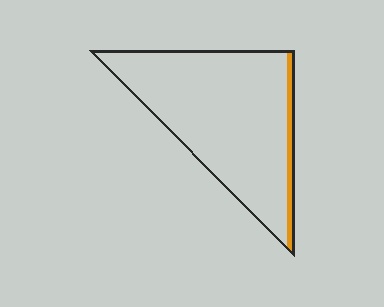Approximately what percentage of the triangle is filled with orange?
Approximately 10%.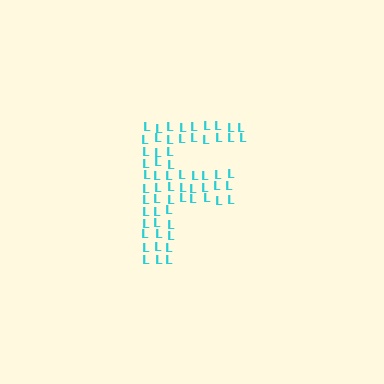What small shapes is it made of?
It is made of small letter L's.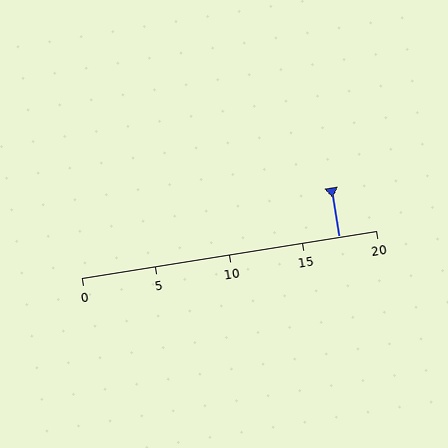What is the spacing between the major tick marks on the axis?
The major ticks are spaced 5 apart.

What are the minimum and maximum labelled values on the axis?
The axis runs from 0 to 20.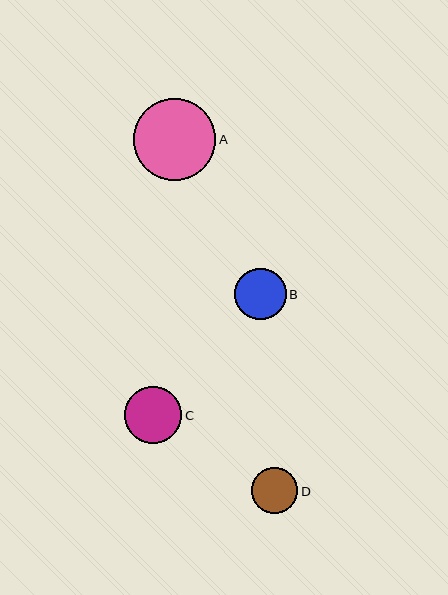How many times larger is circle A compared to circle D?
Circle A is approximately 1.8 times the size of circle D.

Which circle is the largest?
Circle A is the largest with a size of approximately 82 pixels.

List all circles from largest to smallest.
From largest to smallest: A, C, B, D.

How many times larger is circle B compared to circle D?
Circle B is approximately 1.1 times the size of circle D.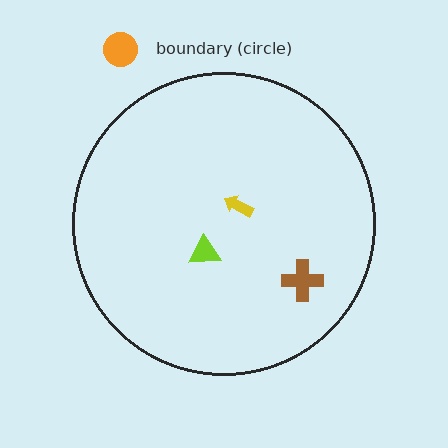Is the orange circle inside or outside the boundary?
Outside.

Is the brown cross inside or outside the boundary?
Inside.